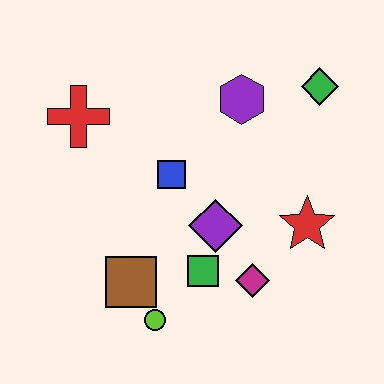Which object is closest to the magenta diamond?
The green square is closest to the magenta diamond.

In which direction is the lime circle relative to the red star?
The lime circle is to the left of the red star.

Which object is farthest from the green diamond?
The lime circle is farthest from the green diamond.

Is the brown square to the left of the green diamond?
Yes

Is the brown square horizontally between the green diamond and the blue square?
No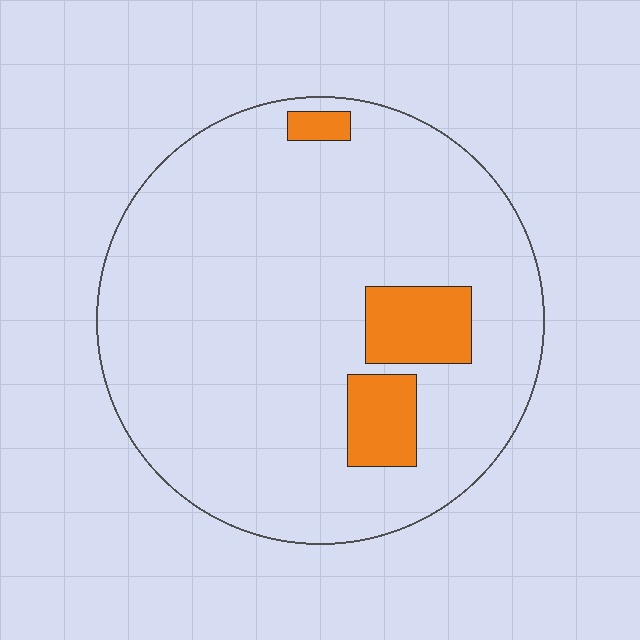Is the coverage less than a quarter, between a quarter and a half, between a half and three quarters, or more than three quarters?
Less than a quarter.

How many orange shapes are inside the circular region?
3.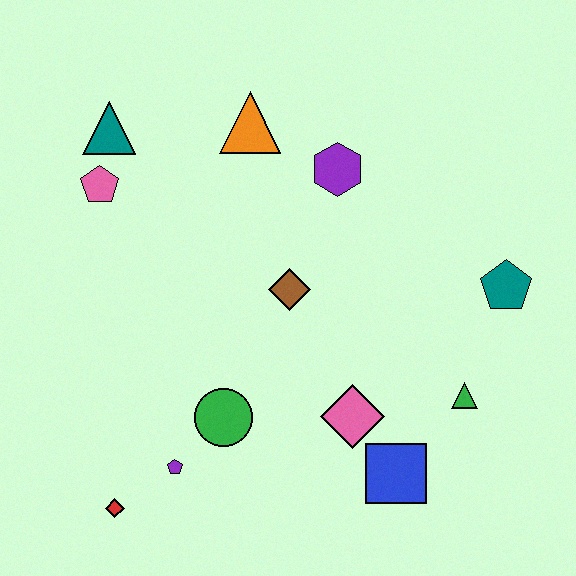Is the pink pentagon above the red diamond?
Yes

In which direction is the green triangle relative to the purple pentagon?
The green triangle is to the right of the purple pentagon.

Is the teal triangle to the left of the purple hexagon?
Yes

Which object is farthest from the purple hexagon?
The red diamond is farthest from the purple hexagon.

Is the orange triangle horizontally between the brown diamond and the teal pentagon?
No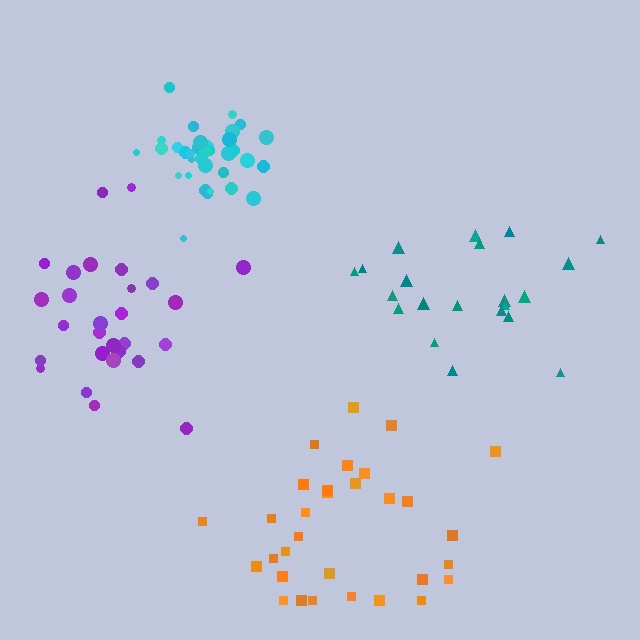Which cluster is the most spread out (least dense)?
Teal.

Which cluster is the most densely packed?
Cyan.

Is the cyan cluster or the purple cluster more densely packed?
Cyan.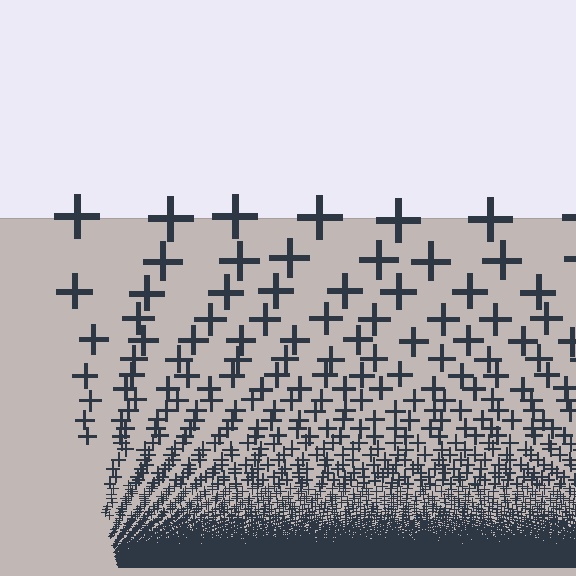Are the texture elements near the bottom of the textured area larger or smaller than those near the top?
Smaller. The gradient is inverted — elements near the bottom are smaller and denser.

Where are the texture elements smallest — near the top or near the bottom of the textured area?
Near the bottom.